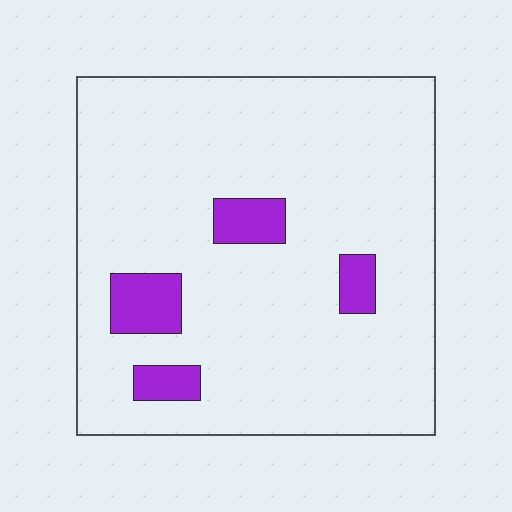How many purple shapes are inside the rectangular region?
4.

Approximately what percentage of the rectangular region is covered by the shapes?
Approximately 10%.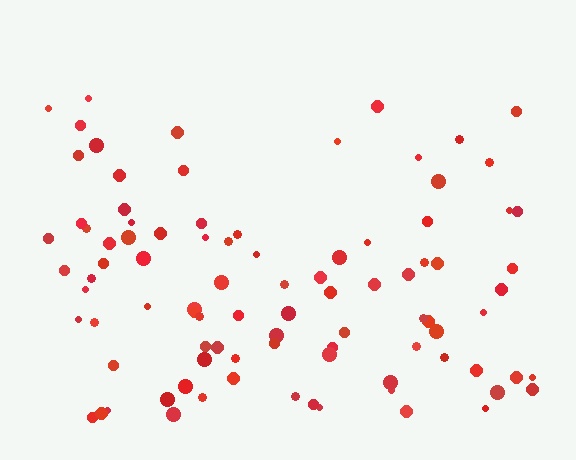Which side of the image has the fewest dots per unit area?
The top.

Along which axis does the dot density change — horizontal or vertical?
Vertical.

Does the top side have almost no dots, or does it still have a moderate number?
Still a moderate number, just noticeably fewer than the bottom.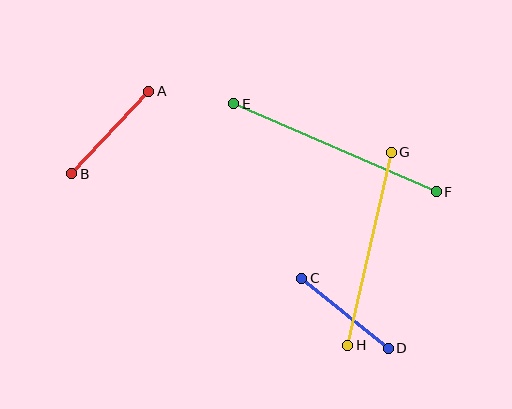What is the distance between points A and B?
The distance is approximately 113 pixels.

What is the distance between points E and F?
The distance is approximately 221 pixels.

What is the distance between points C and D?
The distance is approximately 111 pixels.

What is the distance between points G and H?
The distance is approximately 198 pixels.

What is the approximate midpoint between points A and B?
The midpoint is at approximately (110, 132) pixels.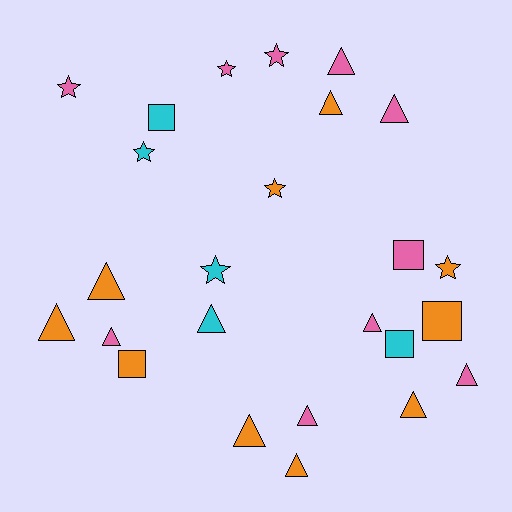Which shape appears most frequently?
Triangle, with 13 objects.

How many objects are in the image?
There are 25 objects.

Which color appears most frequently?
Pink, with 10 objects.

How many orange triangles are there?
There are 6 orange triangles.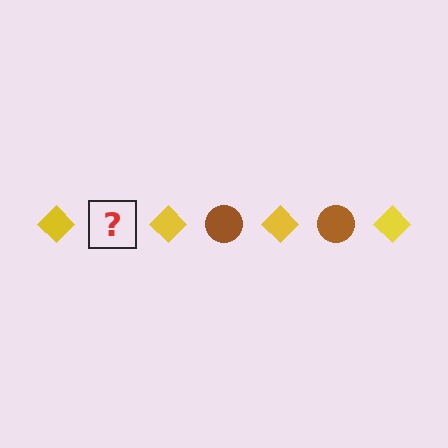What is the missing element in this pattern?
The missing element is a brown circle.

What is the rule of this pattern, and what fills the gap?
The rule is that the pattern alternates between yellow diamond and brown circle. The gap should be filled with a brown circle.